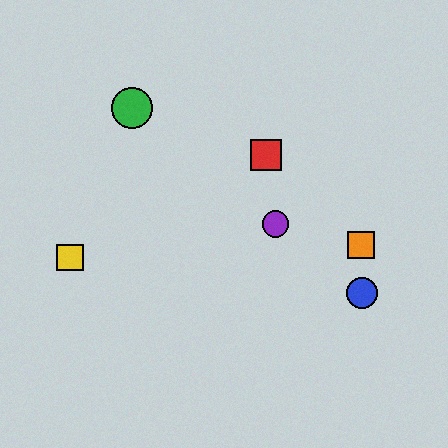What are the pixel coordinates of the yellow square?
The yellow square is at (70, 258).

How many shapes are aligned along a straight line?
3 shapes (the blue circle, the green circle, the purple circle) are aligned along a straight line.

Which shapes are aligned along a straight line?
The blue circle, the green circle, the purple circle are aligned along a straight line.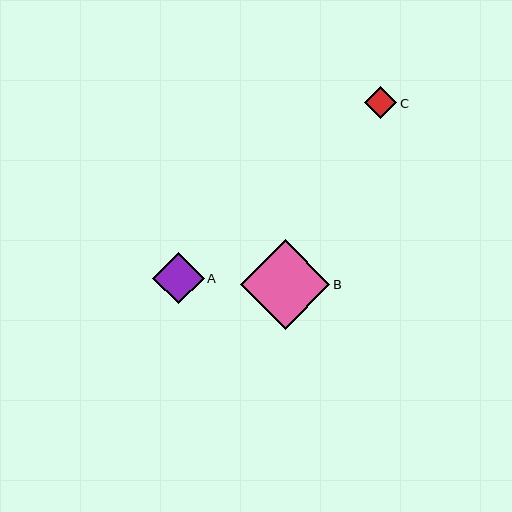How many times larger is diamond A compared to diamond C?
Diamond A is approximately 1.6 times the size of diamond C.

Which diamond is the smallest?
Diamond C is the smallest with a size of approximately 32 pixels.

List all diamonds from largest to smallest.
From largest to smallest: B, A, C.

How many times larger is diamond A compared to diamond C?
Diamond A is approximately 1.6 times the size of diamond C.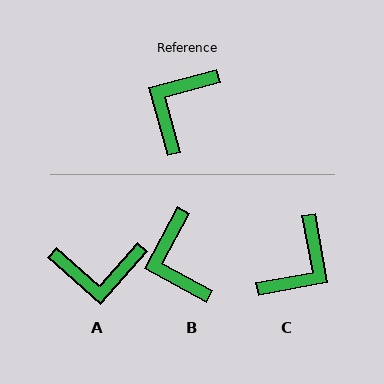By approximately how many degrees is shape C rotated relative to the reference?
Approximately 175 degrees counter-clockwise.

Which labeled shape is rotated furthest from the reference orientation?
C, about 175 degrees away.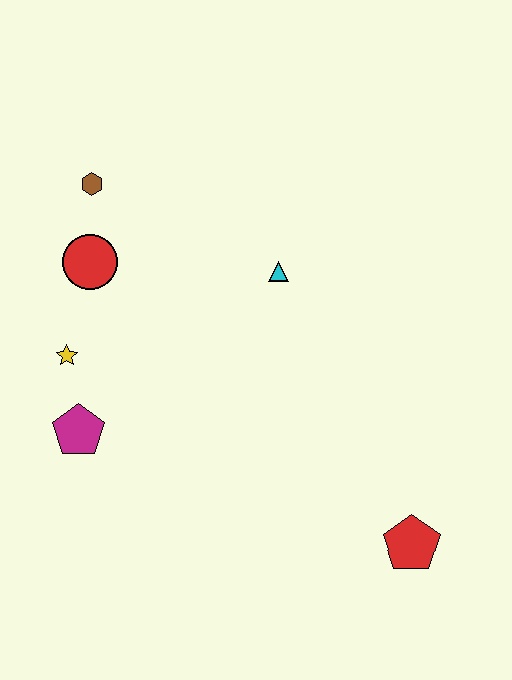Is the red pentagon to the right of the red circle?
Yes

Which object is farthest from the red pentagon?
The brown hexagon is farthest from the red pentagon.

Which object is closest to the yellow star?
The magenta pentagon is closest to the yellow star.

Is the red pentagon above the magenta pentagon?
No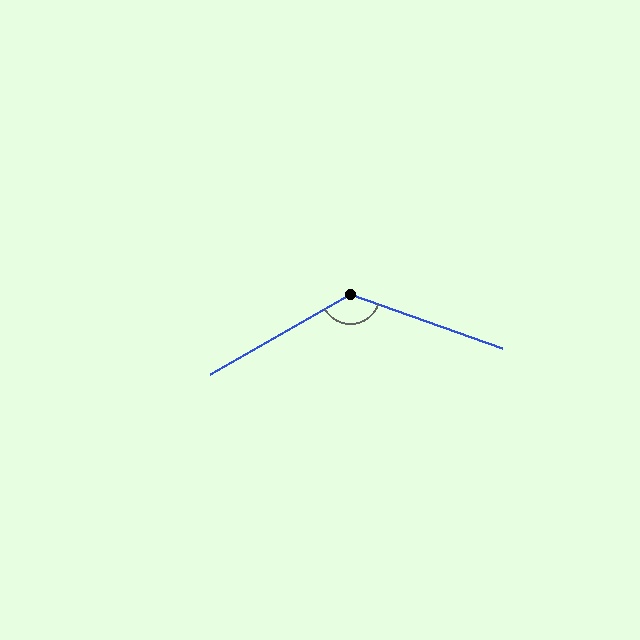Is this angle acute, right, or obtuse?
It is obtuse.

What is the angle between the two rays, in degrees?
Approximately 131 degrees.